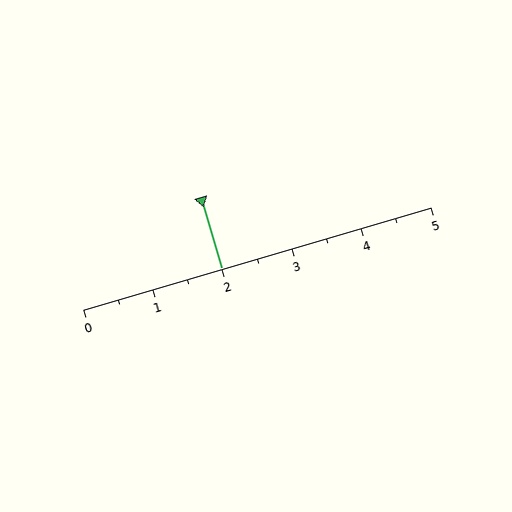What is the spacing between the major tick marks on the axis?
The major ticks are spaced 1 apart.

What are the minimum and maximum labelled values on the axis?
The axis runs from 0 to 5.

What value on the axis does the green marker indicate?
The marker indicates approximately 2.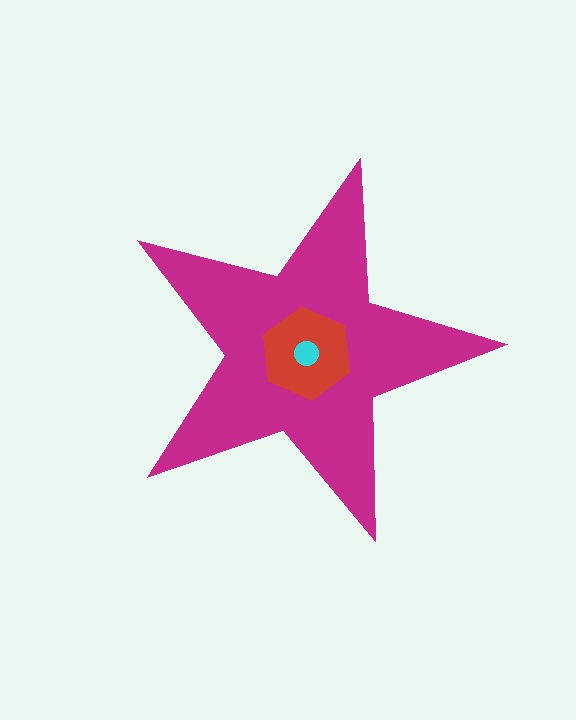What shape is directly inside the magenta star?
The red hexagon.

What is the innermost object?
The cyan circle.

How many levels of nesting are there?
3.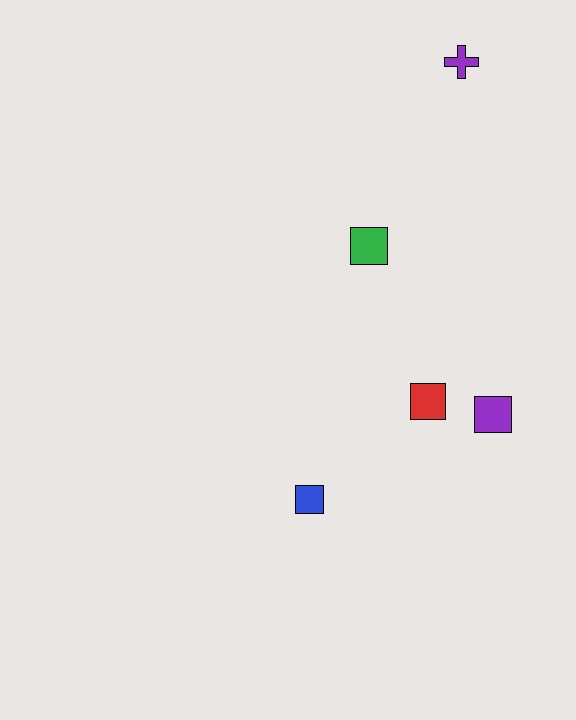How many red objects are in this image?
There is 1 red object.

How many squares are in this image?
There are 4 squares.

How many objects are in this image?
There are 5 objects.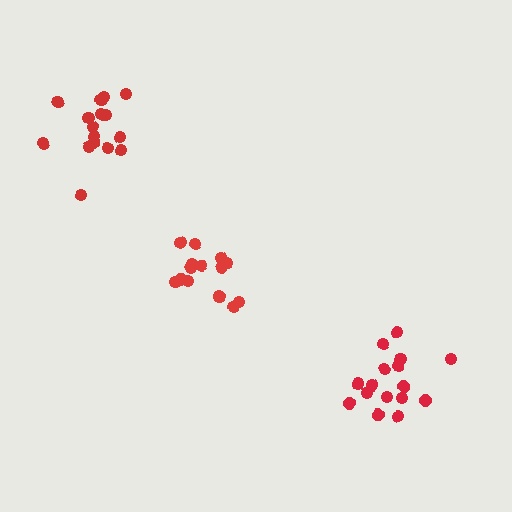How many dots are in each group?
Group 1: 17 dots, Group 2: 16 dots, Group 3: 16 dots (49 total).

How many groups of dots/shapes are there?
There are 3 groups.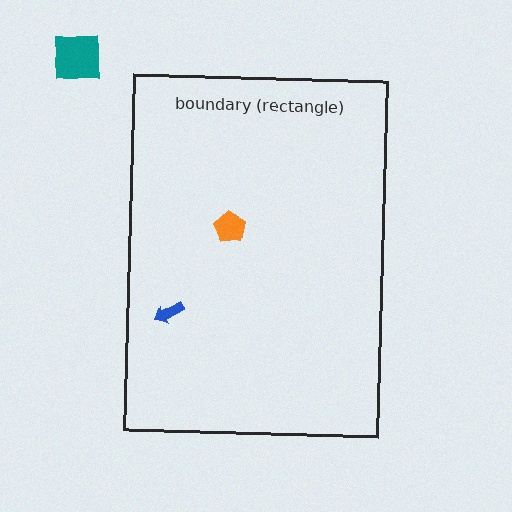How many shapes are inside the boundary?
2 inside, 1 outside.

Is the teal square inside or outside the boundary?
Outside.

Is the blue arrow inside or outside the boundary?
Inside.